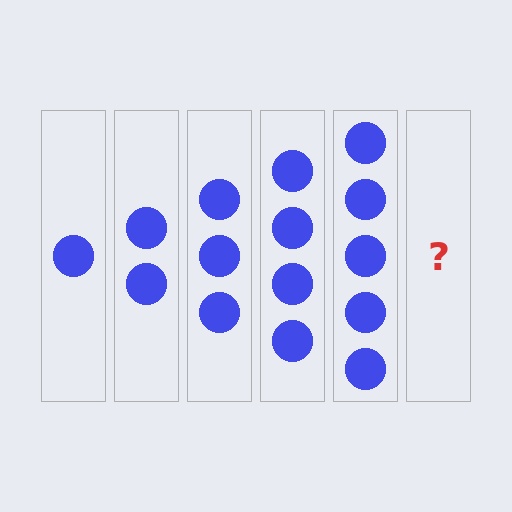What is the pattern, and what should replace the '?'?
The pattern is that each step adds one more circle. The '?' should be 6 circles.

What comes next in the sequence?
The next element should be 6 circles.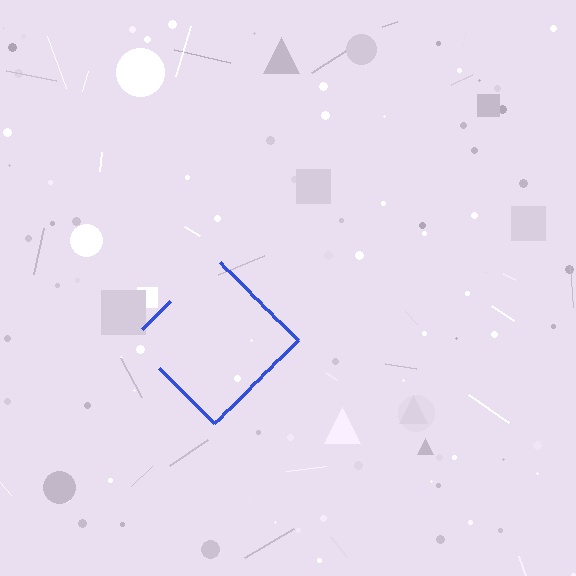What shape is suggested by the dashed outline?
The dashed outline suggests a diamond.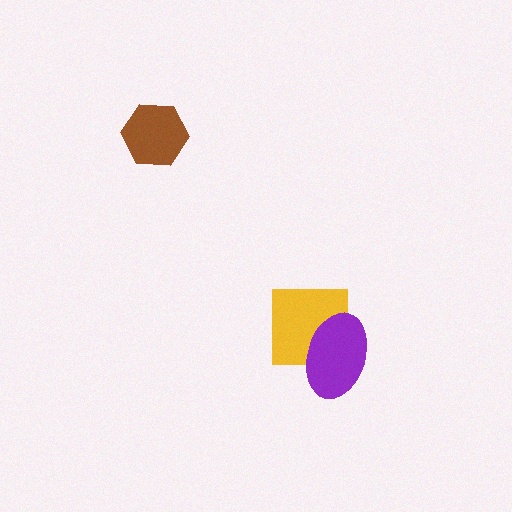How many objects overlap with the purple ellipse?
1 object overlaps with the purple ellipse.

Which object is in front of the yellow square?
The purple ellipse is in front of the yellow square.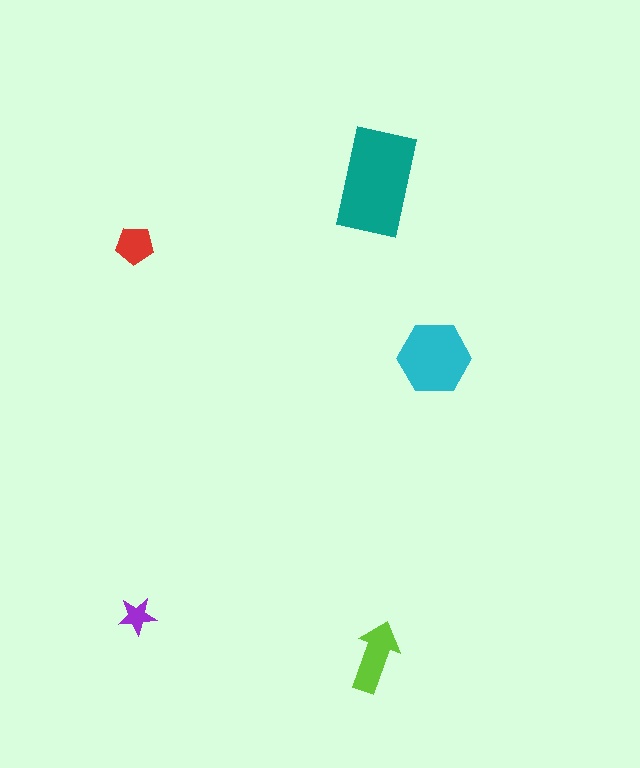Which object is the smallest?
The purple star.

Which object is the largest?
The teal rectangle.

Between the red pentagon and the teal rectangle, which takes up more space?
The teal rectangle.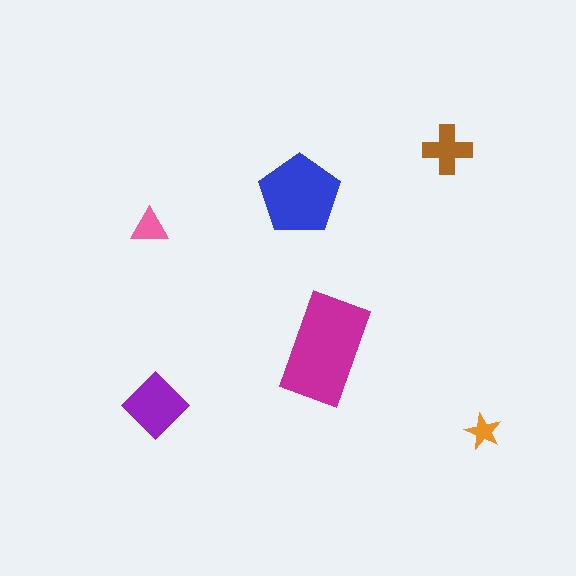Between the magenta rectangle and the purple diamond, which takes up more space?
The magenta rectangle.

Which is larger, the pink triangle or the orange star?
The pink triangle.